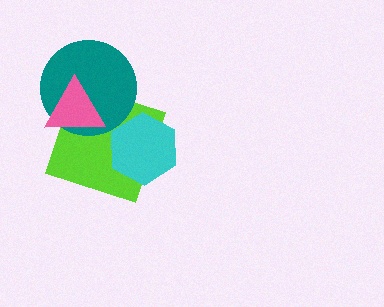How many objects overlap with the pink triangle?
2 objects overlap with the pink triangle.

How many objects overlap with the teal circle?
2 objects overlap with the teal circle.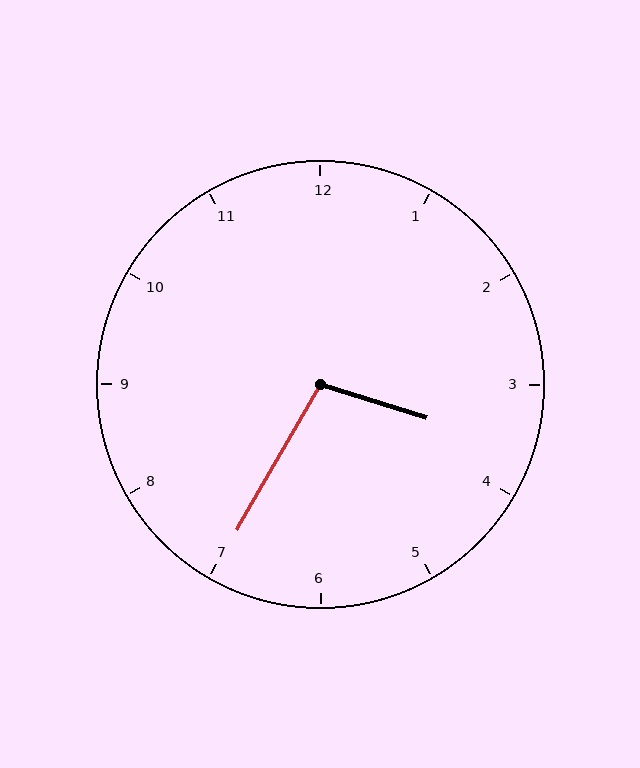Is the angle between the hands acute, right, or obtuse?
It is obtuse.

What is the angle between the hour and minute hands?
Approximately 102 degrees.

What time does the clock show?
3:35.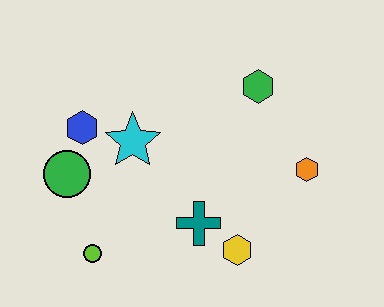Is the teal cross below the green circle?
Yes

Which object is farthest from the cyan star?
The orange hexagon is farthest from the cyan star.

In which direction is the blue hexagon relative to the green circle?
The blue hexagon is above the green circle.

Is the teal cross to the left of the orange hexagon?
Yes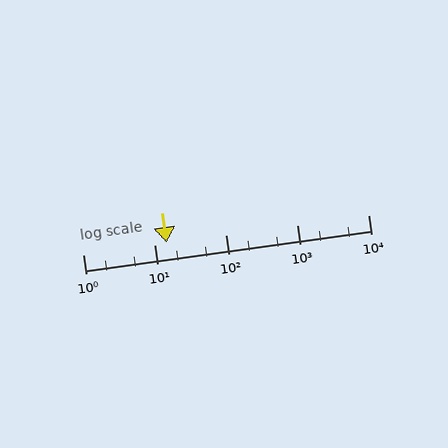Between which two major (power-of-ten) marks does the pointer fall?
The pointer is between 10 and 100.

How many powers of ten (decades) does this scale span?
The scale spans 4 decades, from 1 to 10000.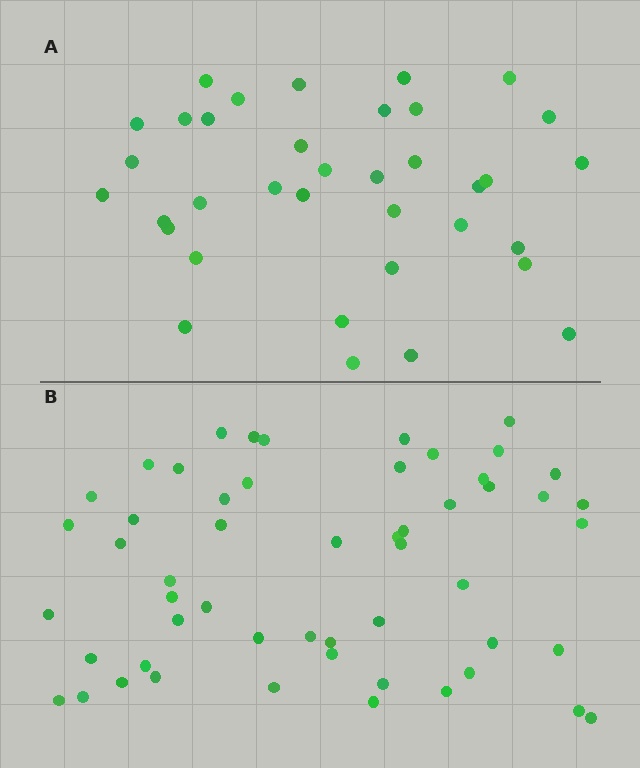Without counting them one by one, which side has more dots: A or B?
Region B (the bottom region) has more dots.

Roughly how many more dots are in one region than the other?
Region B has approximately 20 more dots than region A.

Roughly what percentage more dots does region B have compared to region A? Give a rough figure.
About 50% more.